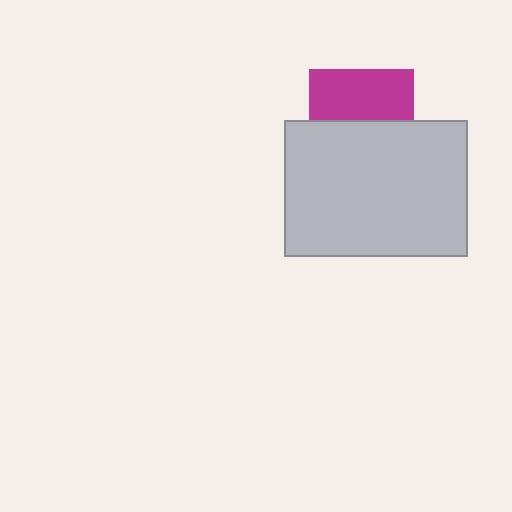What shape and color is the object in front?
The object in front is a light gray rectangle.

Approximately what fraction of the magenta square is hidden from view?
Roughly 52% of the magenta square is hidden behind the light gray rectangle.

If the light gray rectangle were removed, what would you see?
You would see the complete magenta square.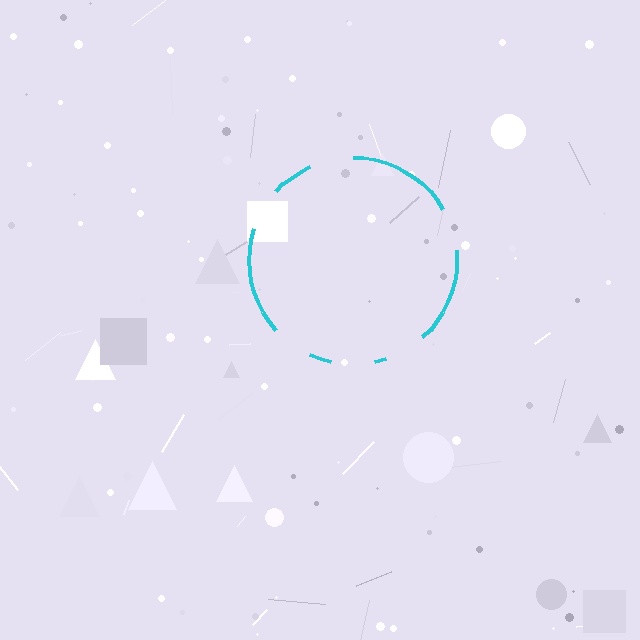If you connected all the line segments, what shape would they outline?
They would outline a circle.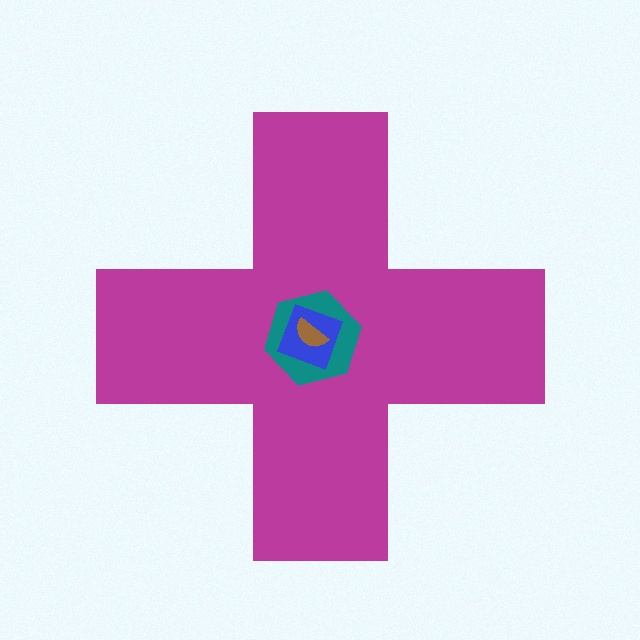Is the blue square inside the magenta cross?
Yes.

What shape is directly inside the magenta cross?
The teal hexagon.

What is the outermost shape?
The magenta cross.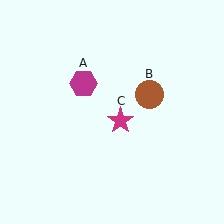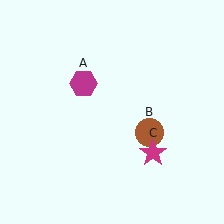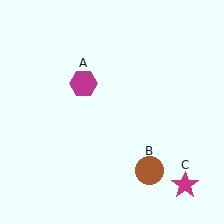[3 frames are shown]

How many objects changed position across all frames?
2 objects changed position: brown circle (object B), magenta star (object C).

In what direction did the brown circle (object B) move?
The brown circle (object B) moved down.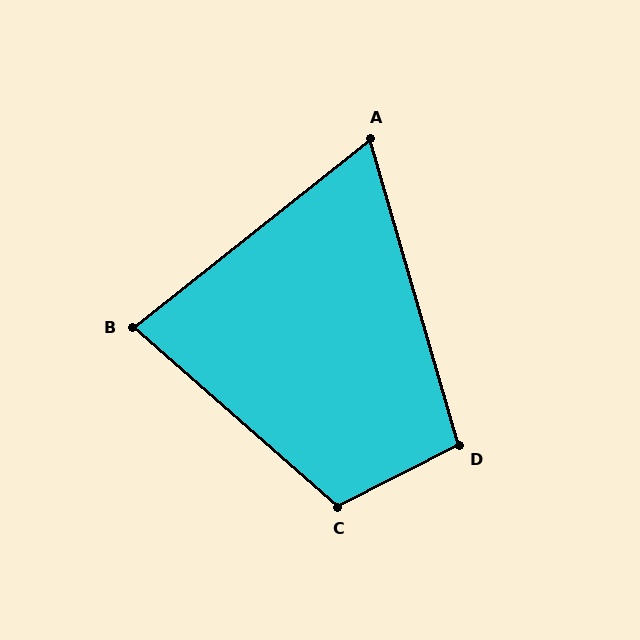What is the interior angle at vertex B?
Approximately 80 degrees (acute).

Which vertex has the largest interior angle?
C, at approximately 112 degrees.